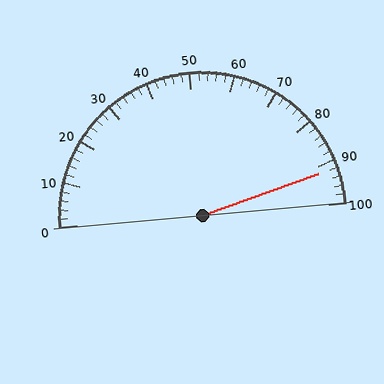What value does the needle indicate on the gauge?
The needle indicates approximately 92.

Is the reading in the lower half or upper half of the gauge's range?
The reading is in the upper half of the range (0 to 100).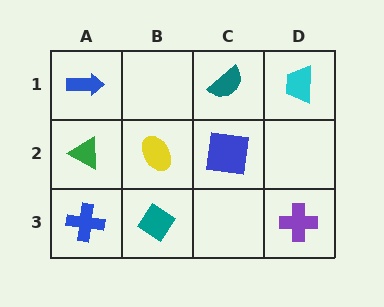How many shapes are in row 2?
3 shapes.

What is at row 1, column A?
A blue arrow.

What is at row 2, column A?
A green triangle.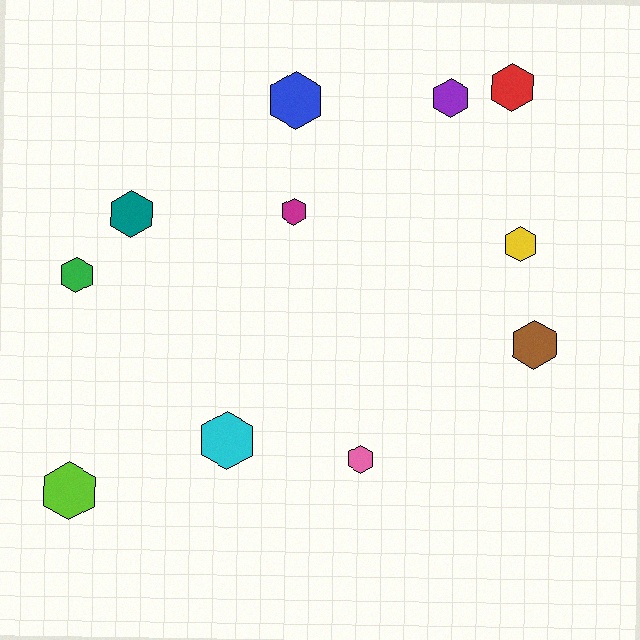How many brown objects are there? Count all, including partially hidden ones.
There is 1 brown object.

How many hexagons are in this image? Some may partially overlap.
There are 11 hexagons.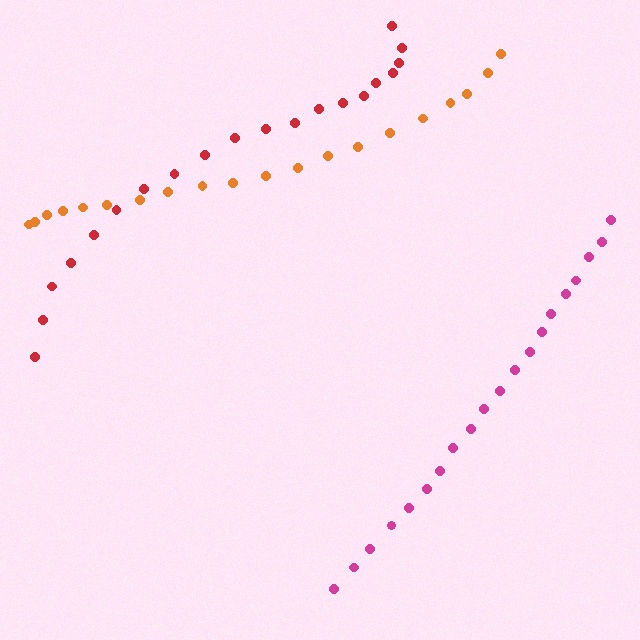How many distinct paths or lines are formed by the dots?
There are 3 distinct paths.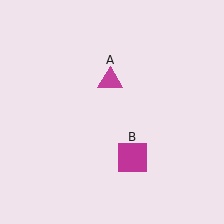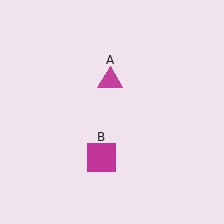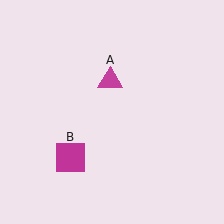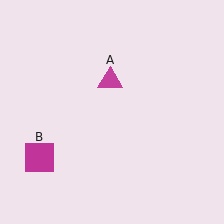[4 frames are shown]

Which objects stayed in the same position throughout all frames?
Magenta triangle (object A) remained stationary.